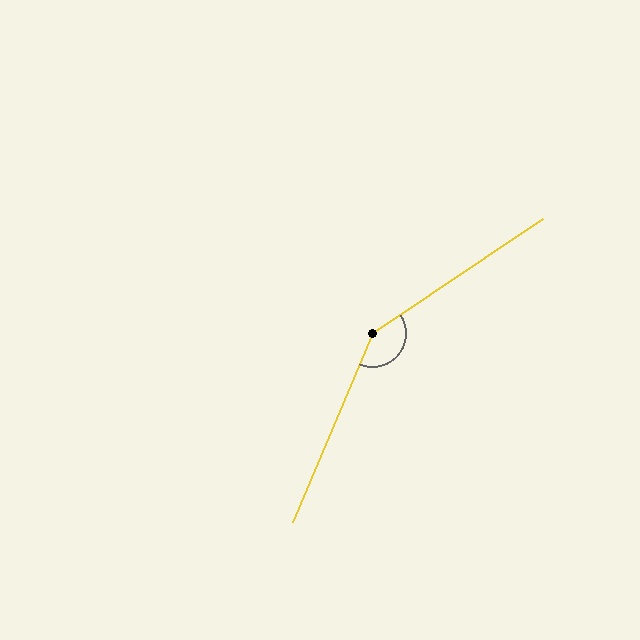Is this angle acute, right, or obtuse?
It is obtuse.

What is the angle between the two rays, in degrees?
Approximately 147 degrees.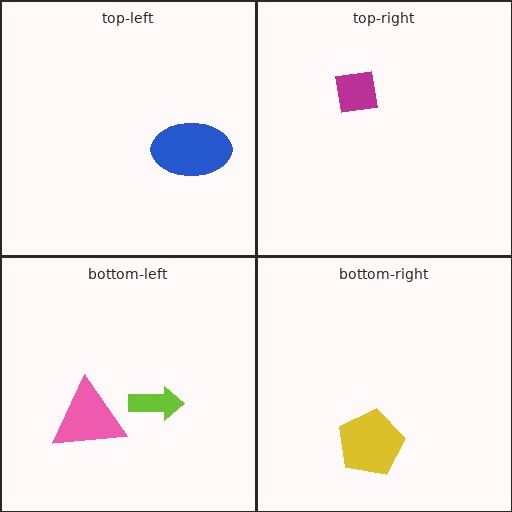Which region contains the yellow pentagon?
The bottom-right region.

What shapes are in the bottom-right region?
The yellow pentagon.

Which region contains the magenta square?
The top-right region.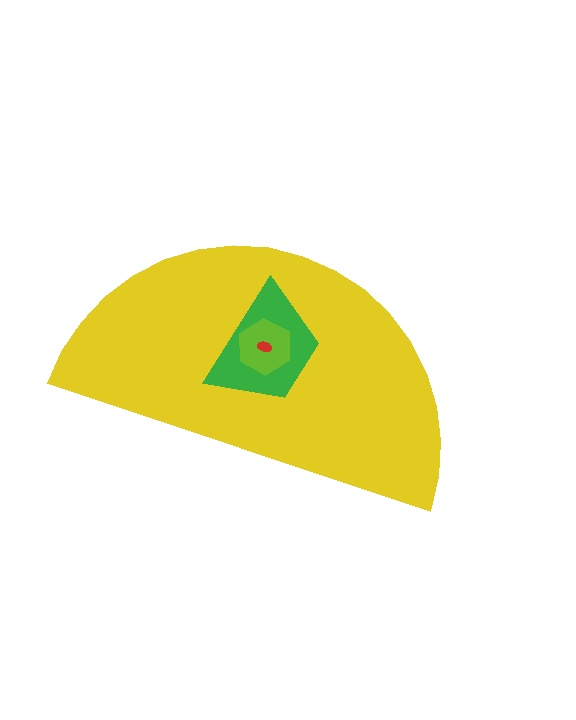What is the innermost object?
The red ellipse.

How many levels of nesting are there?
4.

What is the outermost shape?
The yellow semicircle.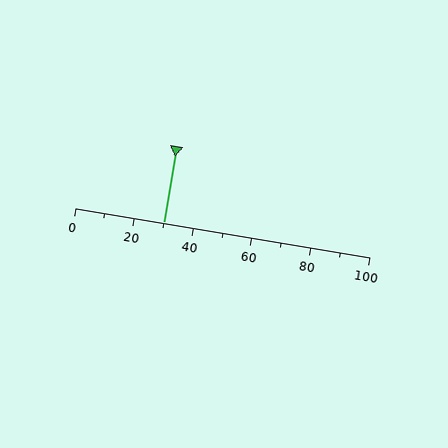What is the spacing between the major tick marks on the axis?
The major ticks are spaced 20 apart.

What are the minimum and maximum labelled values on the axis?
The axis runs from 0 to 100.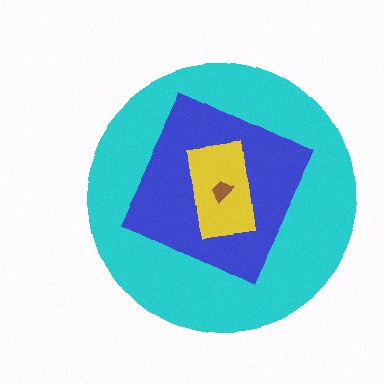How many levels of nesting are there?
4.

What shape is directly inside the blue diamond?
The yellow rectangle.